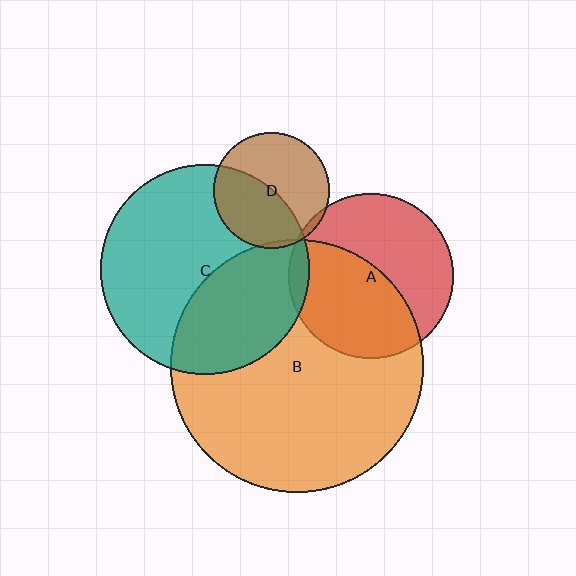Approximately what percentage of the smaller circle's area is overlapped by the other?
Approximately 5%.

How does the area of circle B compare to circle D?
Approximately 4.8 times.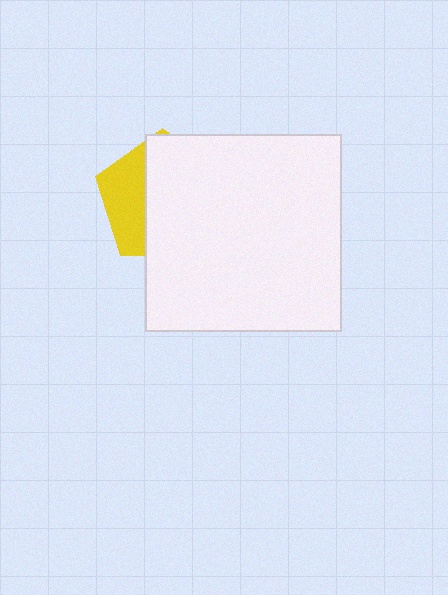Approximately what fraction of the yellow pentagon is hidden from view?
Roughly 67% of the yellow pentagon is hidden behind the white square.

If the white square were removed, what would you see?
You would see the complete yellow pentagon.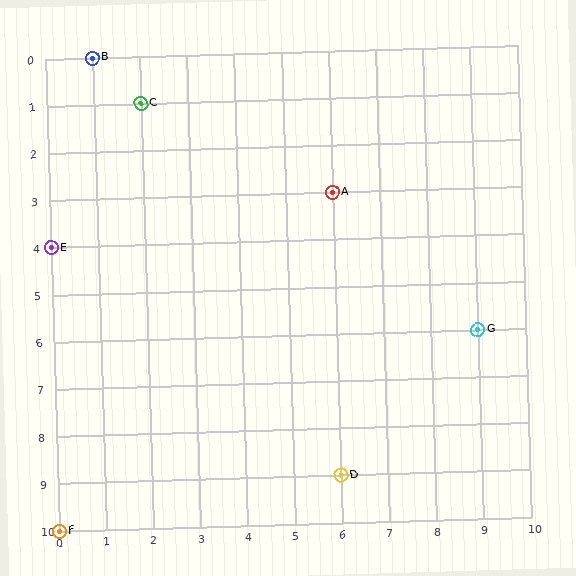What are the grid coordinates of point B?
Point B is at grid coordinates (1, 0).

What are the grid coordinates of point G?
Point G is at grid coordinates (9, 6).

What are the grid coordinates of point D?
Point D is at grid coordinates (6, 9).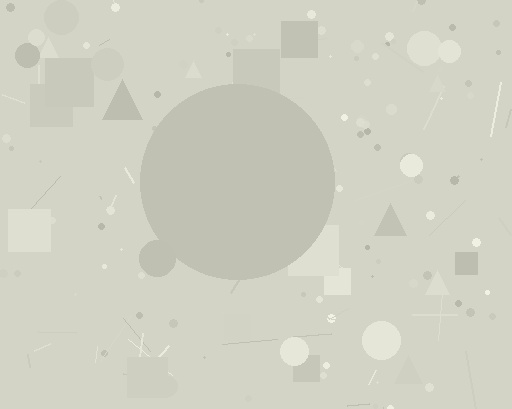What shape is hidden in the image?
A circle is hidden in the image.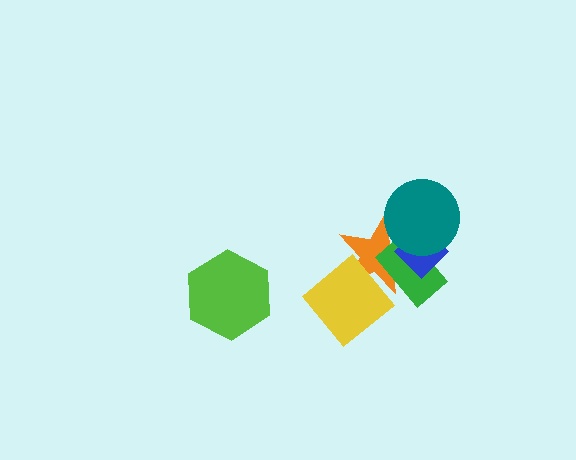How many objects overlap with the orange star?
4 objects overlap with the orange star.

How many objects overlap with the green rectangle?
3 objects overlap with the green rectangle.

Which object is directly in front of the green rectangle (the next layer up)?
The blue diamond is directly in front of the green rectangle.